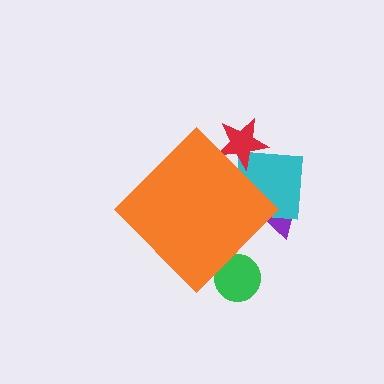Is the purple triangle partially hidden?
Yes, the purple triangle is partially hidden behind the orange diamond.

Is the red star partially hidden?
Yes, the red star is partially hidden behind the orange diamond.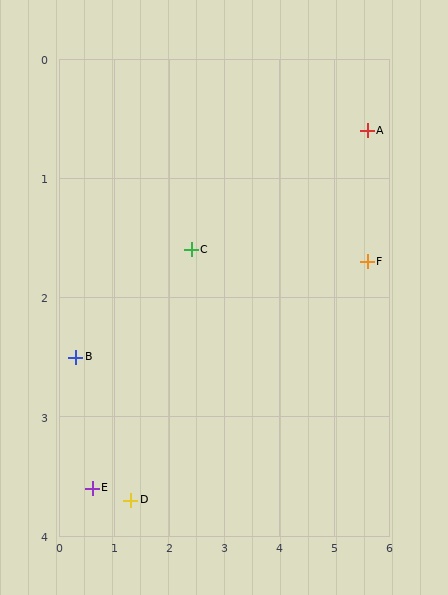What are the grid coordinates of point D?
Point D is at approximately (1.3, 3.7).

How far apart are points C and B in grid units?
Points C and B are about 2.3 grid units apart.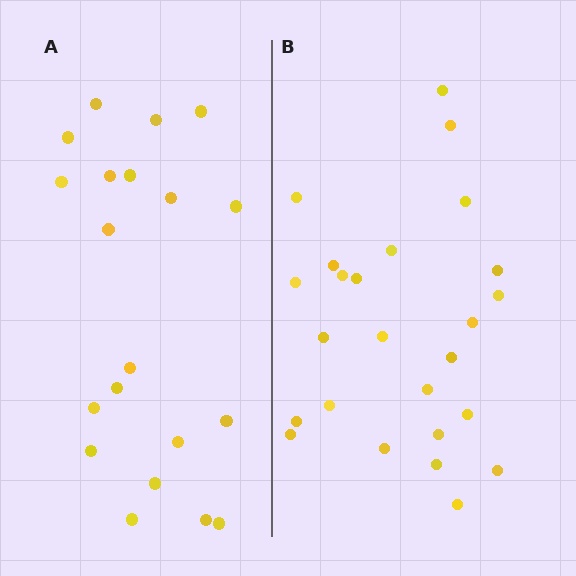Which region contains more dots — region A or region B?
Region B (the right region) has more dots.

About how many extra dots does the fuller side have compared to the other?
Region B has about 5 more dots than region A.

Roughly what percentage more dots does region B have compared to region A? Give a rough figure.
About 25% more.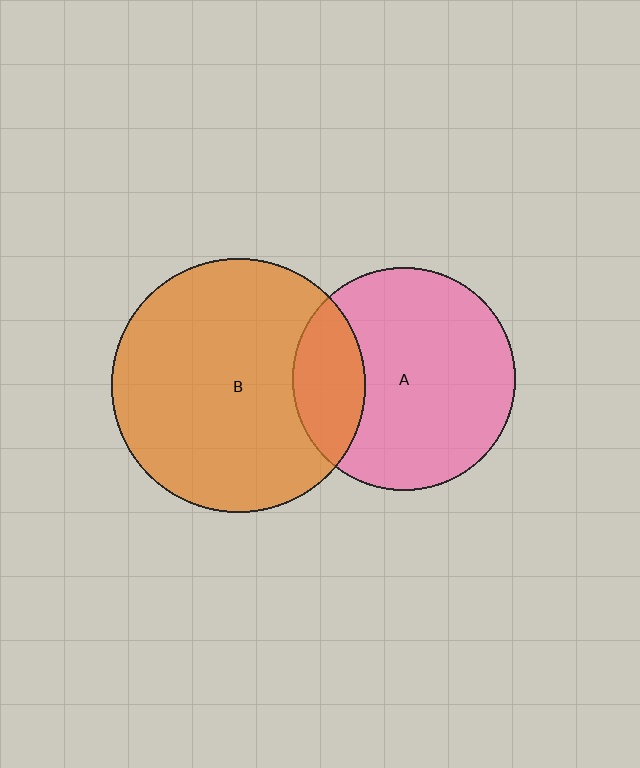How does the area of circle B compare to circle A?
Approximately 1.3 times.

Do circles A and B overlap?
Yes.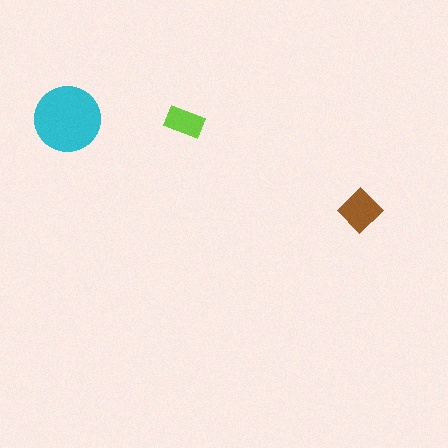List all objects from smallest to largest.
The lime rectangle, the brown diamond, the cyan circle.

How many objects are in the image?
There are 3 objects in the image.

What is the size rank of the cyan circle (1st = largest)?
1st.